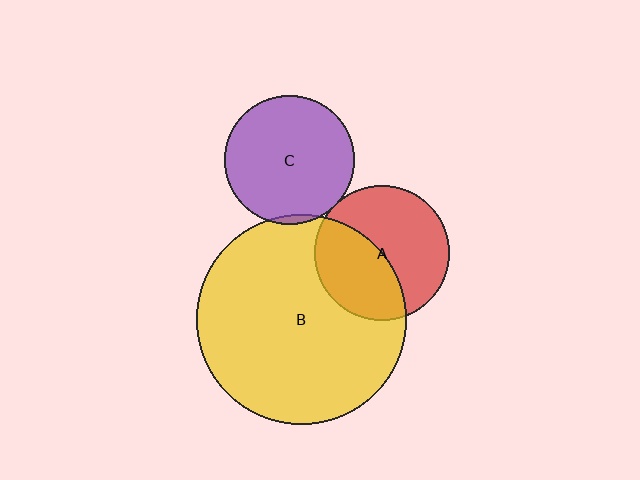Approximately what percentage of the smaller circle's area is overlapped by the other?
Approximately 5%.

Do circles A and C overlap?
Yes.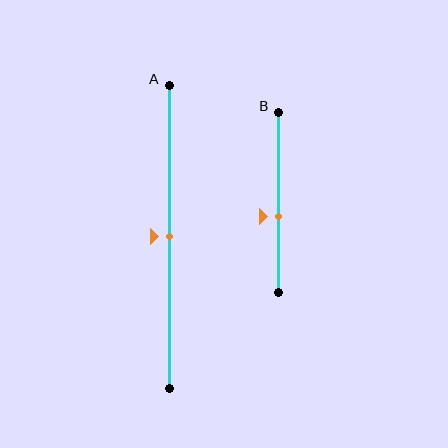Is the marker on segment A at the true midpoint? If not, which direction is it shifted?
Yes, the marker on segment A is at the true midpoint.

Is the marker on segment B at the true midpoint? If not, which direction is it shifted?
No, the marker on segment B is shifted downward by about 8% of the segment length.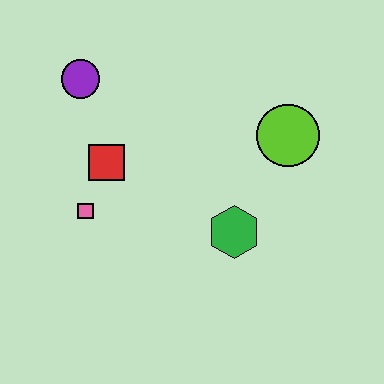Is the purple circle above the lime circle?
Yes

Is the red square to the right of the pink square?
Yes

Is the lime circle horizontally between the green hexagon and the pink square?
No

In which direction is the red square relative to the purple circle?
The red square is below the purple circle.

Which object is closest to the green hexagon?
The lime circle is closest to the green hexagon.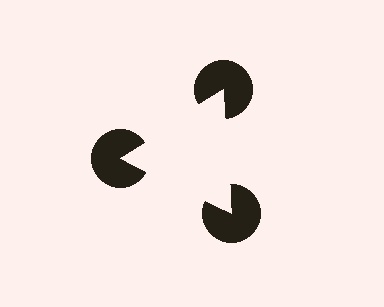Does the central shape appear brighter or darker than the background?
It typically appears slightly brighter than the background, even though no actual brightness change is drawn.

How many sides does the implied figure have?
3 sides.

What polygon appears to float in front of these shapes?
An illusory triangle — its edges are inferred from the aligned wedge cuts in the pac-man discs, not physically drawn.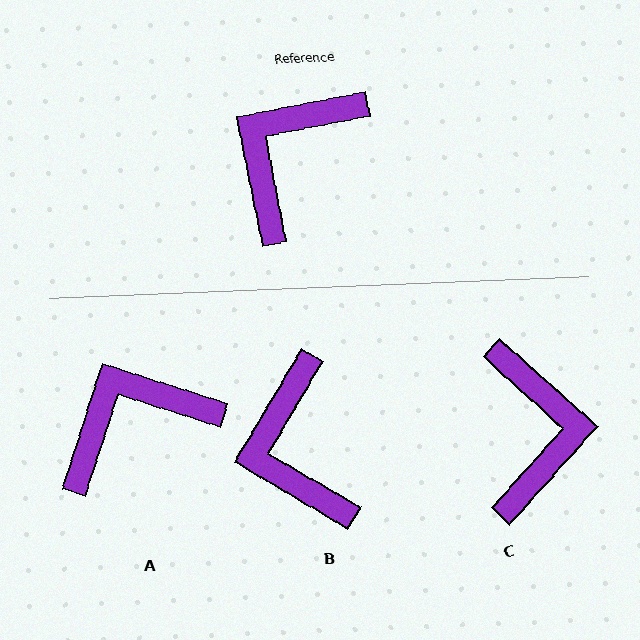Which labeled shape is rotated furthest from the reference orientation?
C, about 143 degrees away.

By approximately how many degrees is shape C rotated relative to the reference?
Approximately 143 degrees clockwise.